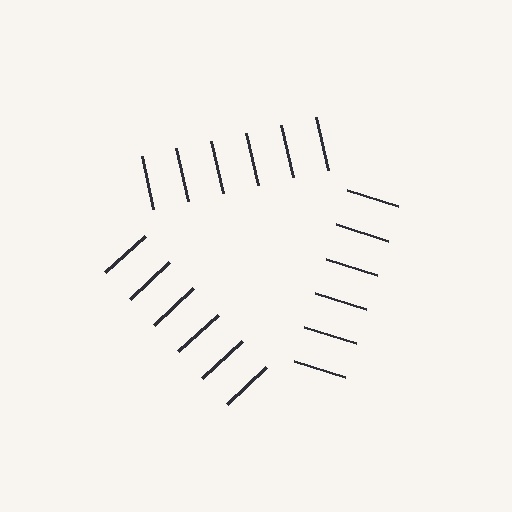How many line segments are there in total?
18 — 6 along each of the 3 edges.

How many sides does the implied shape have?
3 sides — the line-ends trace a triangle.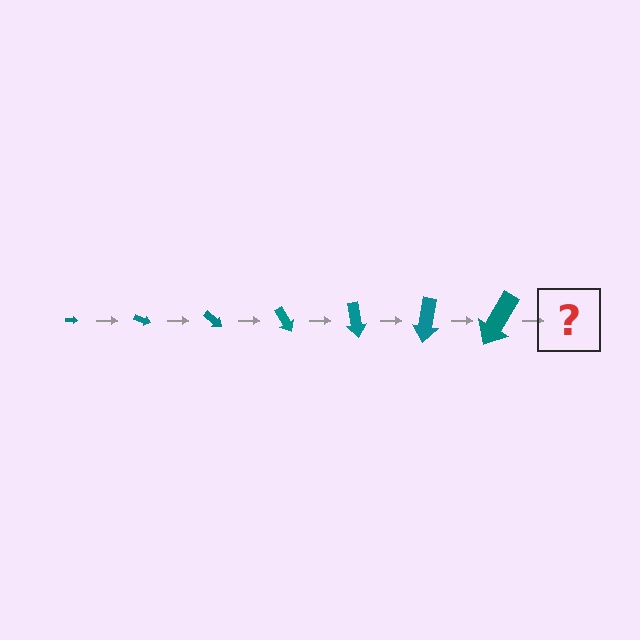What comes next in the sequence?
The next element should be an arrow, larger than the previous one and rotated 140 degrees from the start.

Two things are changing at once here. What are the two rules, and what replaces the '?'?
The two rules are that the arrow grows larger each step and it rotates 20 degrees each step. The '?' should be an arrow, larger than the previous one and rotated 140 degrees from the start.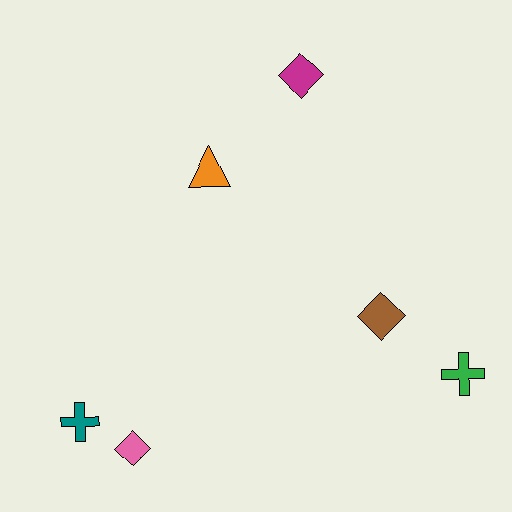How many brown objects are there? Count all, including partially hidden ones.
There is 1 brown object.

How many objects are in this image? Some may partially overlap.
There are 6 objects.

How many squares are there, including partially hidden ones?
There are no squares.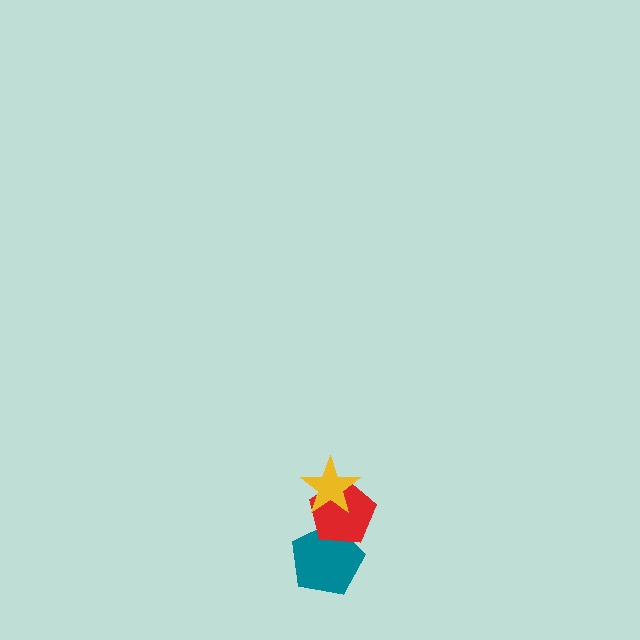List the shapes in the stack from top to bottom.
From top to bottom: the yellow star, the red pentagon, the teal pentagon.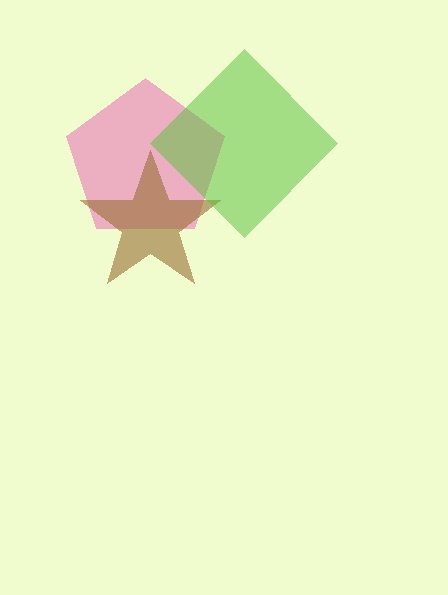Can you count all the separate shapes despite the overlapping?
Yes, there are 3 separate shapes.